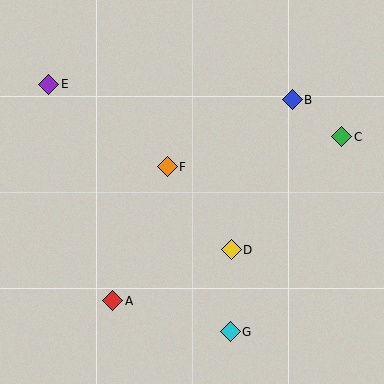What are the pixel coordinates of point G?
Point G is at (230, 332).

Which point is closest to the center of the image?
Point F at (167, 167) is closest to the center.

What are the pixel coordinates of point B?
Point B is at (292, 100).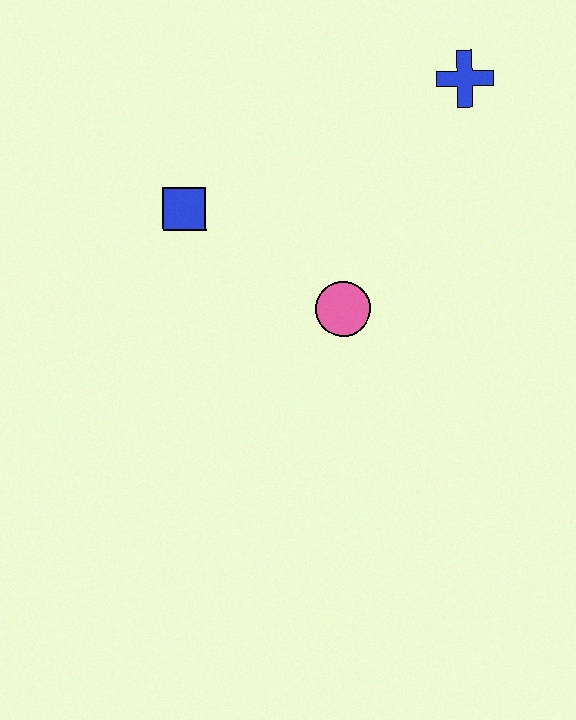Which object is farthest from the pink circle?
The blue cross is farthest from the pink circle.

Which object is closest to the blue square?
The pink circle is closest to the blue square.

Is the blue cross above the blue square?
Yes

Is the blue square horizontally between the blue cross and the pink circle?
No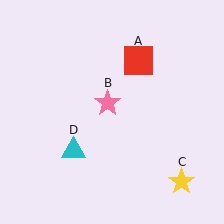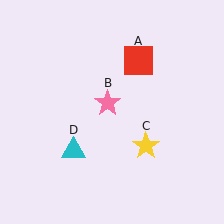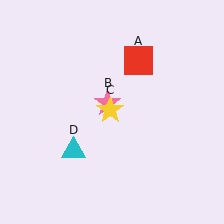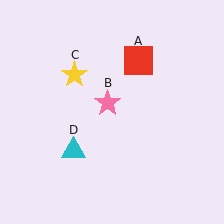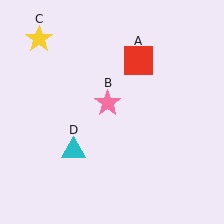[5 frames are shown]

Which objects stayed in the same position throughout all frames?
Red square (object A) and pink star (object B) and cyan triangle (object D) remained stationary.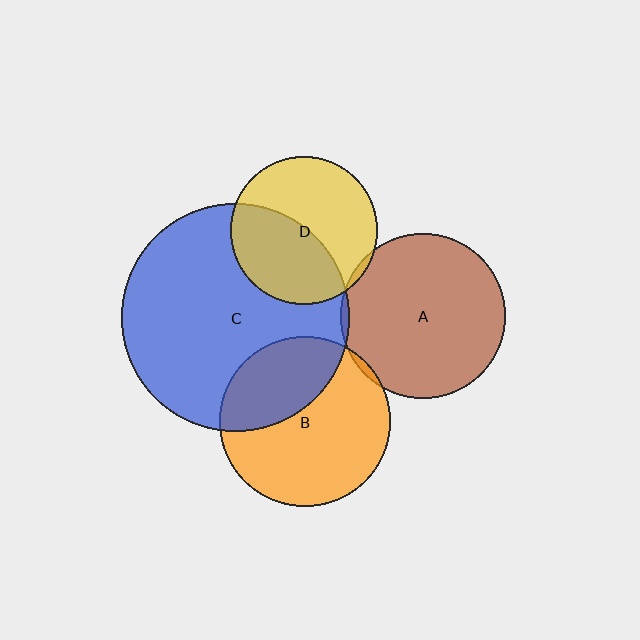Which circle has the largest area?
Circle C (blue).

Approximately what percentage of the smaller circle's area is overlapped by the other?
Approximately 45%.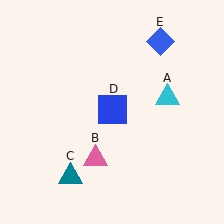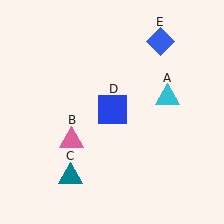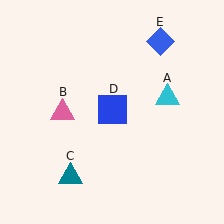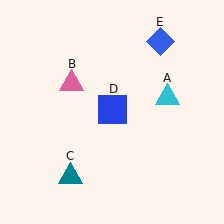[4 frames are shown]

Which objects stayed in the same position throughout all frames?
Cyan triangle (object A) and teal triangle (object C) and blue square (object D) and blue diamond (object E) remained stationary.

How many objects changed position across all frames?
1 object changed position: pink triangle (object B).